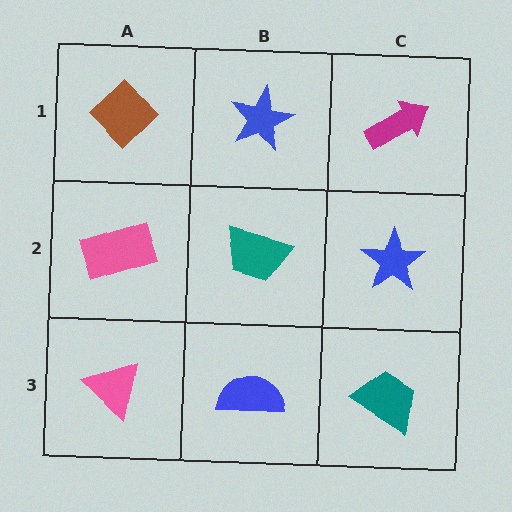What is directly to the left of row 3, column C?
A blue semicircle.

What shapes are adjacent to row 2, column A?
A brown diamond (row 1, column A), a pink triangle (row 3, column A), a teal trapezoid (row 2, column B).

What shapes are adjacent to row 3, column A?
A pink rectangle (row 2, column A), a blue semicircle (row 3, column B).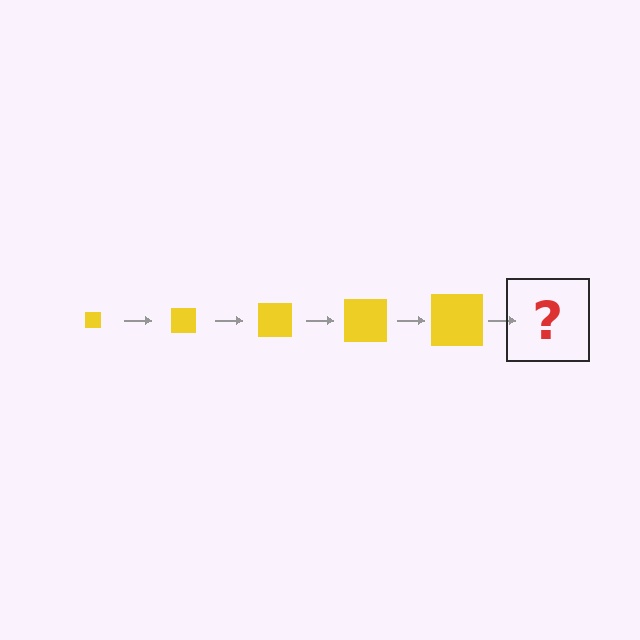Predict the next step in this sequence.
The next step is a yellow square, larger than the previous one.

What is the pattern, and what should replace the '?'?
The pattern is that the square gets progressively larger each step. The '?' should be a yellow square, larger than the previous one.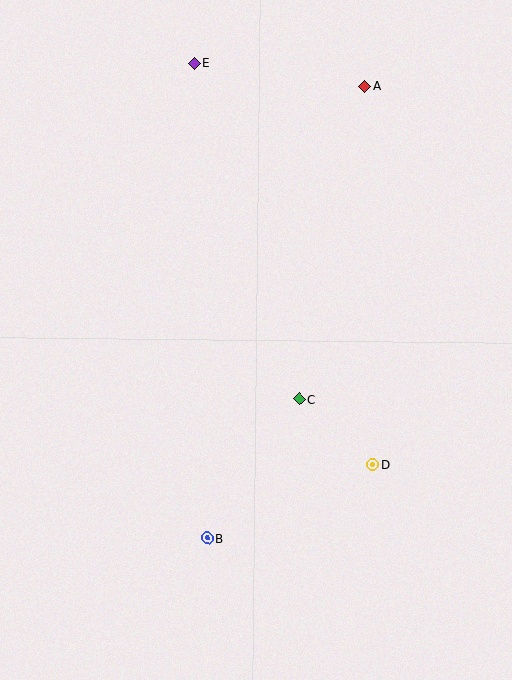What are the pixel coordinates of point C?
Point C is at (300, 399).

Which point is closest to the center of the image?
Point C at (300, 399) is closest to the center.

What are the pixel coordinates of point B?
Point B is at (207, 538).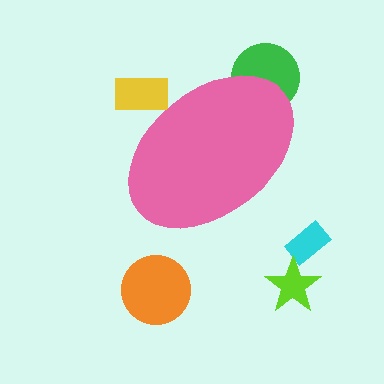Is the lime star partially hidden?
No, the lime star is fully visible.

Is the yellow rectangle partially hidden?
Yes, the yellow rectangle is partially hidden behind the pink ellipse.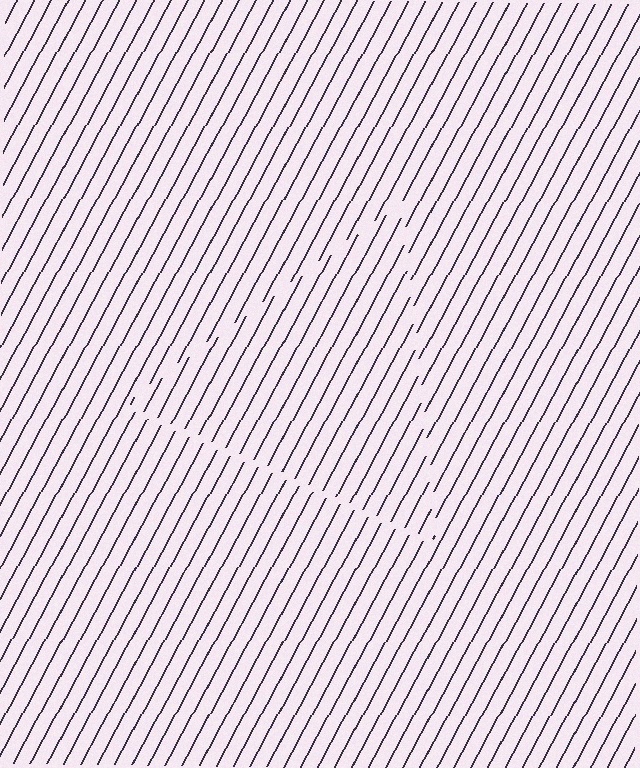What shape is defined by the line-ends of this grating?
An illusory triangle. The interior of the shape contains the same grating, shifted by half a period — the contour is defined by the phase discontinuity where line-ends from the inner and outer gratings abut.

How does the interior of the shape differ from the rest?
The interior of the shape contains the same grating, shifted by half a period — the contour is defined by the phase discontinuity where line-ends from the inner and outer gratings abut.